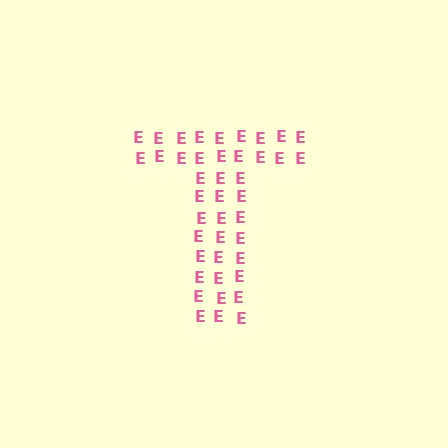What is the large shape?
The large shape is the letter T.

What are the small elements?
The small elements are letter E's.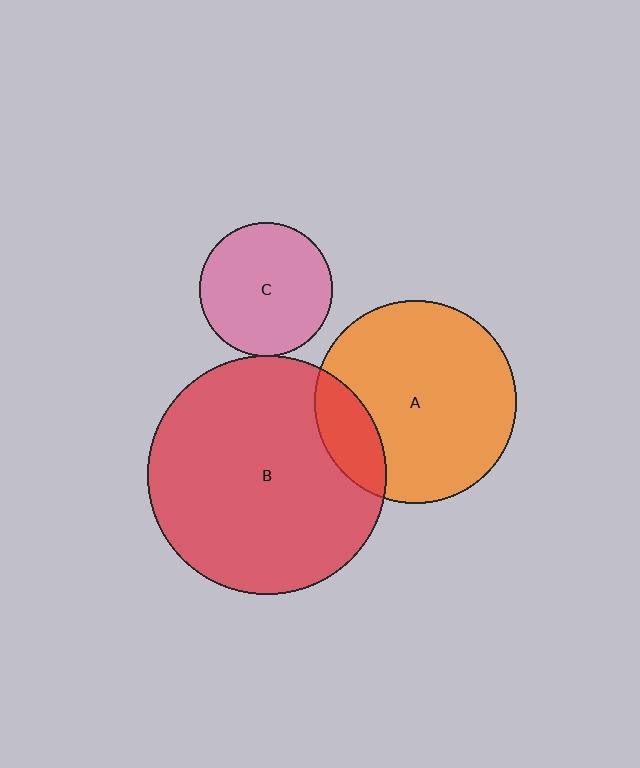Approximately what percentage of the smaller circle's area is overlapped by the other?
Approximately 5%.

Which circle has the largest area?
Circle B (red).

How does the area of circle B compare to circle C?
Approximately 3.2 times.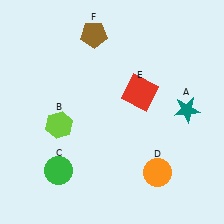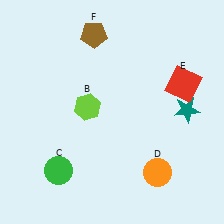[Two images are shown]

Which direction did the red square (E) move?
The red square (E) moved right.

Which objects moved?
The objects that moved are: the lime hexagon (B), the red square (E).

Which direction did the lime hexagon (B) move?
The lime hexagon (B) moved right.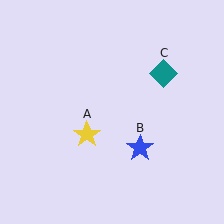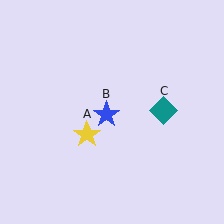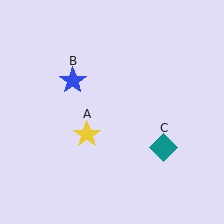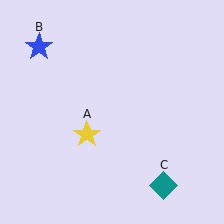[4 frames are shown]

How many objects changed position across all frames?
2 objects changed position: blue star (object B), teal diamond (object C).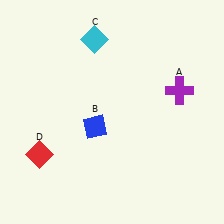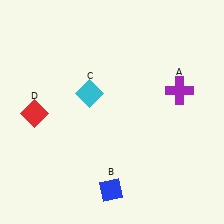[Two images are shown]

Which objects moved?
The objects that moved are: the blue diamond (B), the cyan diamond (C), the red diamond (D).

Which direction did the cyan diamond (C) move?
The cyan diamond (C) moved down.